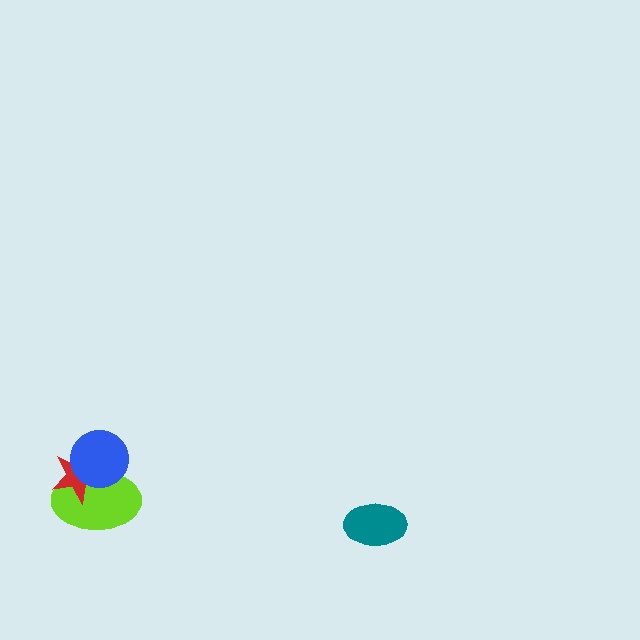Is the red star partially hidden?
Yes, it is partially covered by another shape.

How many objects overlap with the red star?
2 objects overlap with the red star.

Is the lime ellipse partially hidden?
Yes, it is partially covered by another shape.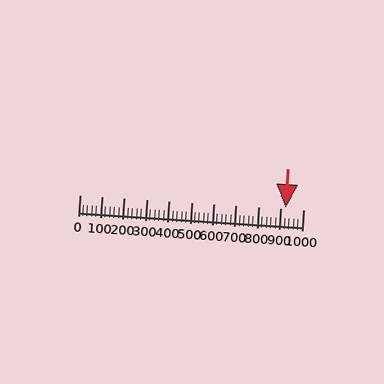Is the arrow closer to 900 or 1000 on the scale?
The arrow is closer to 900.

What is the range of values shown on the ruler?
The ruler shows values from 0 to 1000.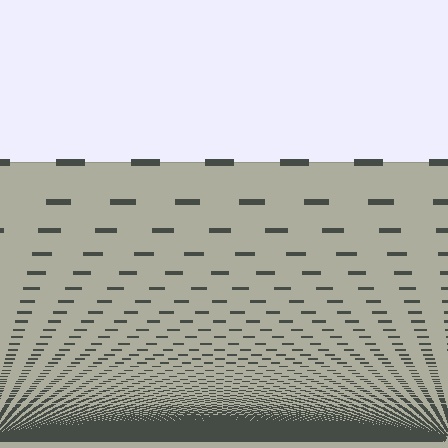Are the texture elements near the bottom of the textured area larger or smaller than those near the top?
Smaller. The gradient is inverted — elements near the bottom are smaller and denser.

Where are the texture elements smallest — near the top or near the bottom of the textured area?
Near the bottom.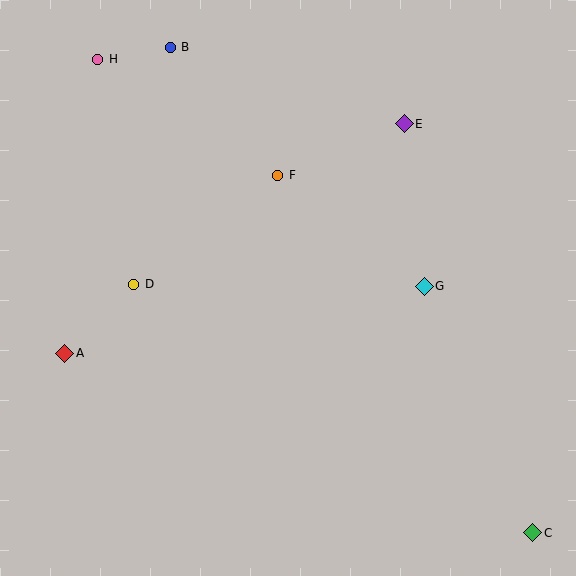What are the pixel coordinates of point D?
Point D is at (134, 284).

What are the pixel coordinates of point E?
Point E is at (404, 124).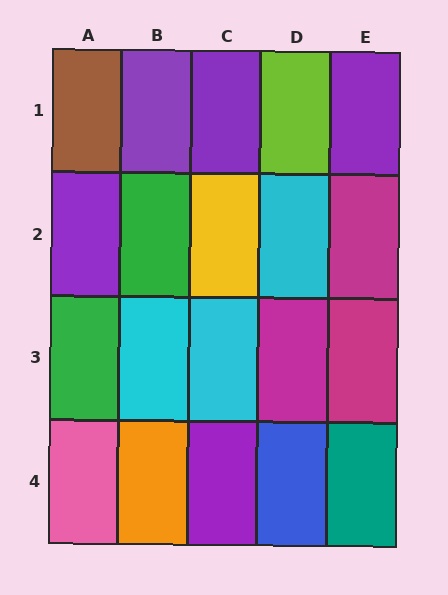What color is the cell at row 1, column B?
Purple.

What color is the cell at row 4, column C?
Purple.